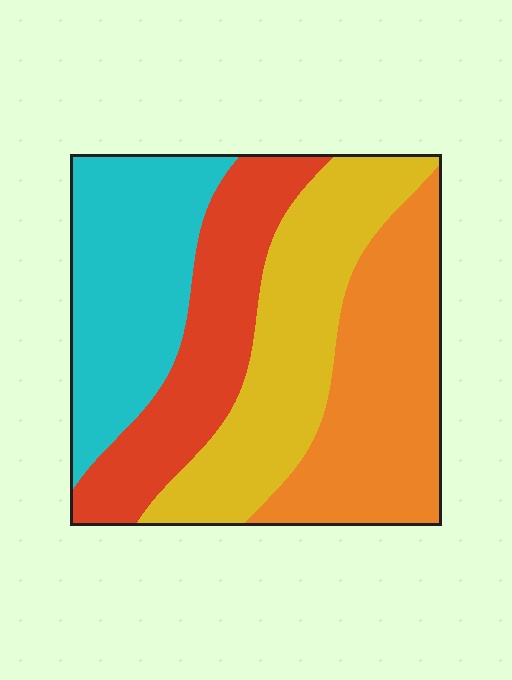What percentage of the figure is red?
Red covers 22% of the figure.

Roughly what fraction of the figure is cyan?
Cyan covers about 25% of the figure.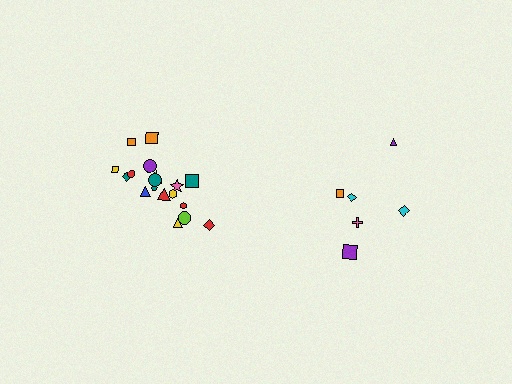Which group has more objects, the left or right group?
The left group.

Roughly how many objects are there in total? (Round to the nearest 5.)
Roughly 25 objects in total.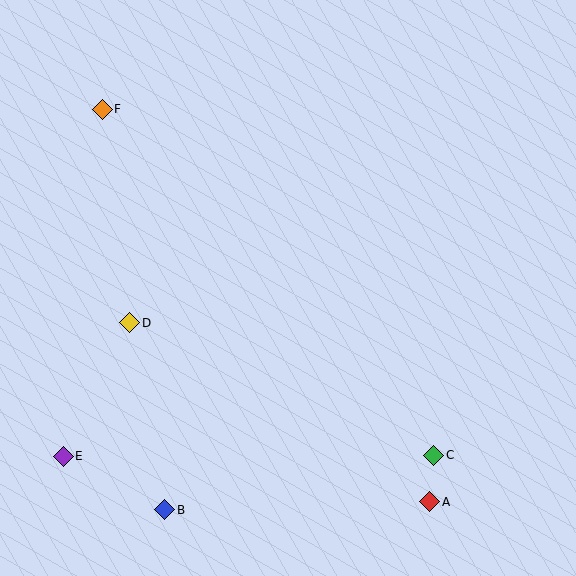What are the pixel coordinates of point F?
Point F is at (102, 109).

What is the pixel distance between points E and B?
The distance between E and B is 115 pixels.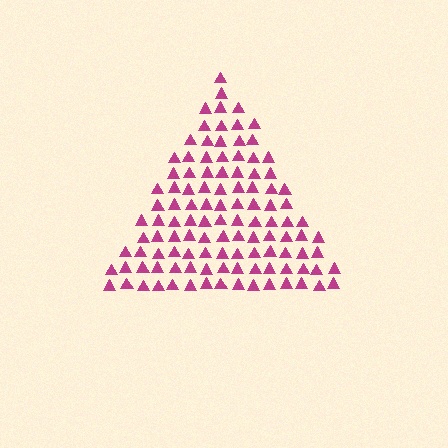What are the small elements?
The small elements are triangles.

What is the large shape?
The large shape is a triangle.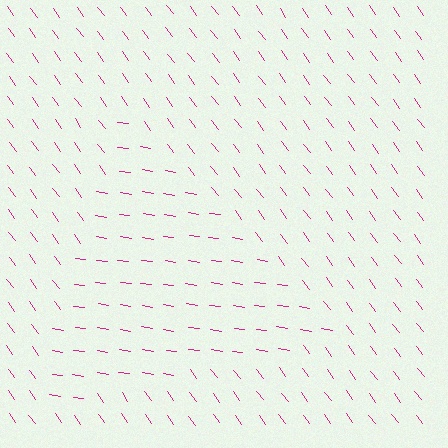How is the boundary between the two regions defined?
The boundary is defined purely by a change in line orientation (approximately 45 degrees difference). All lines are the same color and thickness.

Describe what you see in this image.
The image is filled with small magenta line segments. A triangle region in the image has lines oriented differently from the surrounding lines, creating a visible texture boundary.